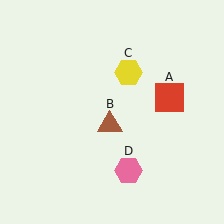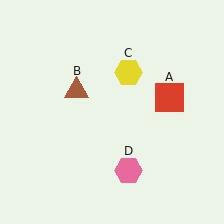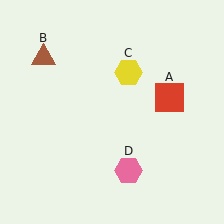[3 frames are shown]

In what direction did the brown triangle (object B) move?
The brown triangle (object B) moved up and to the left.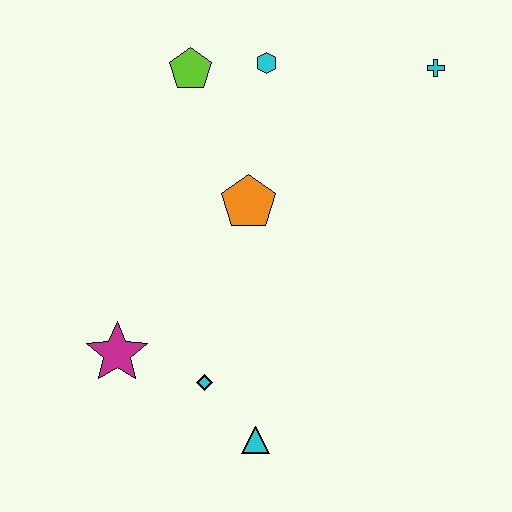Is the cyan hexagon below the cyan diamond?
No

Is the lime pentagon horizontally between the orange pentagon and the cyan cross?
No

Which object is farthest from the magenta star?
The cyan cross is farthest from the magenta star.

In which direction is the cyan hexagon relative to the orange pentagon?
The cyan hexagon is above the orange pentagon.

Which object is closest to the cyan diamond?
The cyan triangle is closest to the cyan diamond.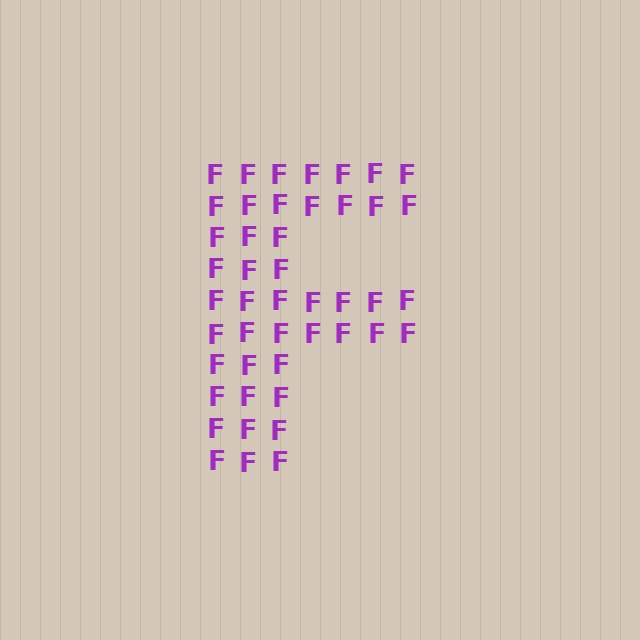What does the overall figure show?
The overall figure shows the letter F.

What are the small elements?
The small elements are letter F's.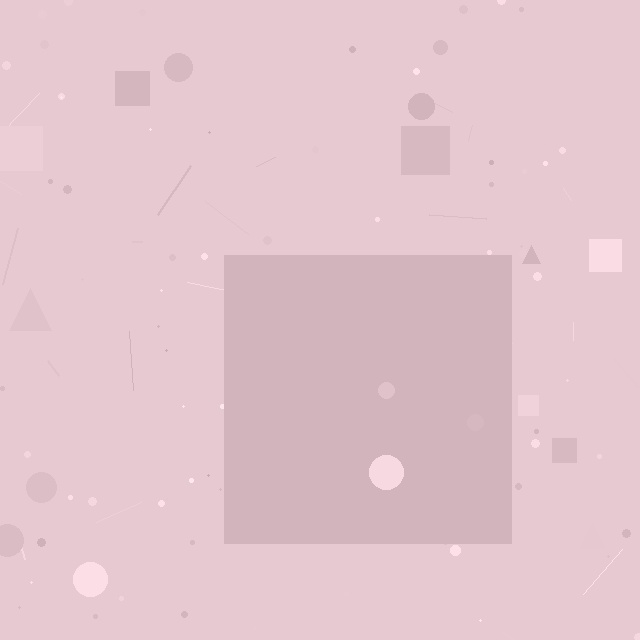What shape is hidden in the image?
A square is hidden in the image.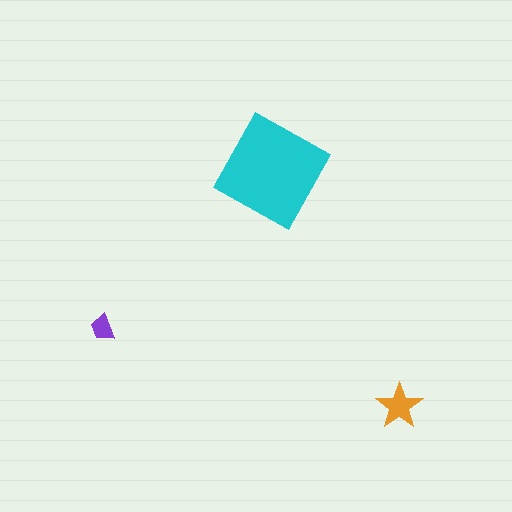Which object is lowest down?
The orange star is bottommost.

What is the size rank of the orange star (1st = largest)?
2nd.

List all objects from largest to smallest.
The cyan diamond, the orange star, the purple trapezoid.